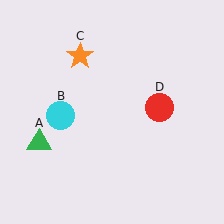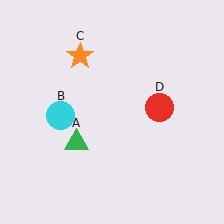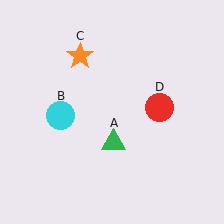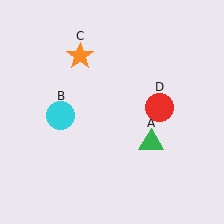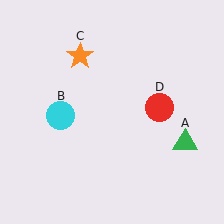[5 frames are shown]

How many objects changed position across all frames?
1 object changed position: green triangle (object A).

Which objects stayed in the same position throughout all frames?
Cyan circle (object B) and orange star (object C) and red circle (object D) remained stationary.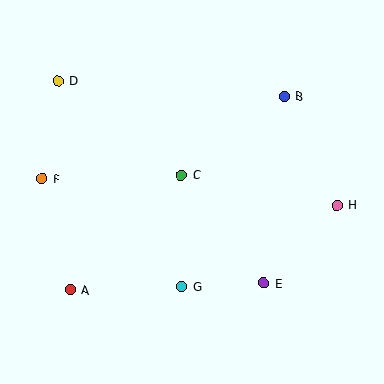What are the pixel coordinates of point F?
Point F is at (42, 179).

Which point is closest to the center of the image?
Point C at (181, 175) is closest to the center.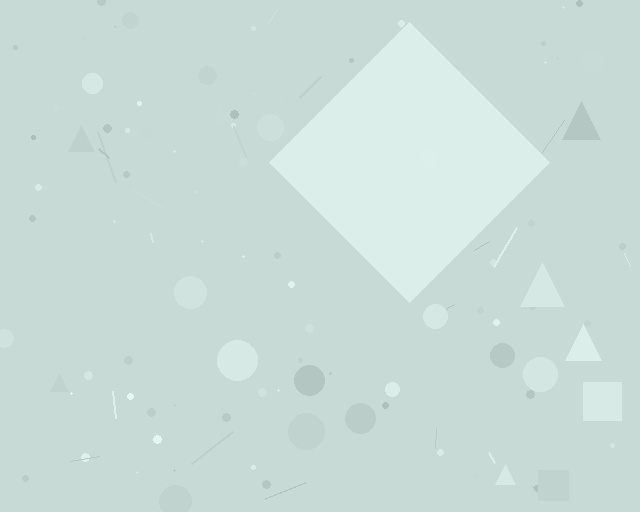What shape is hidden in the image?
A diamond is hidden in the image.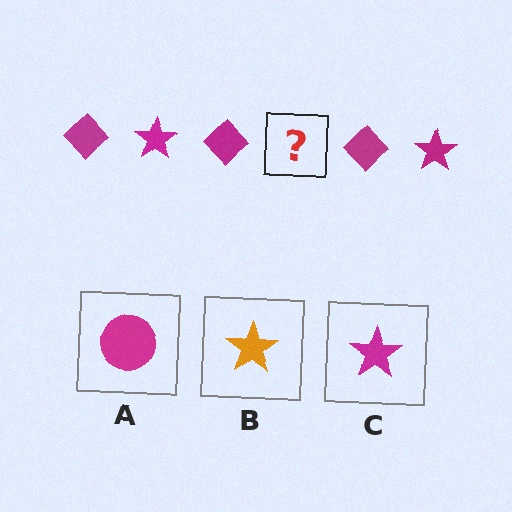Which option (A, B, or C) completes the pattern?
C.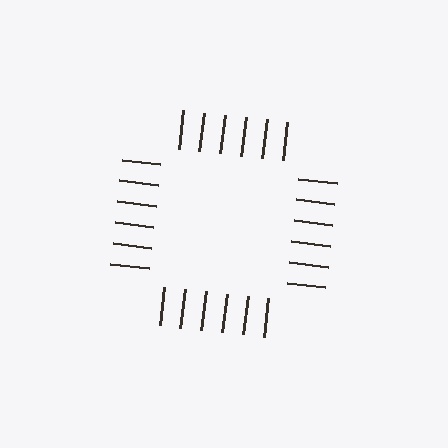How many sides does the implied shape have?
4 sides — the line-ends trace a square.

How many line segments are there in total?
24 — 6 along each of the 4 edges.